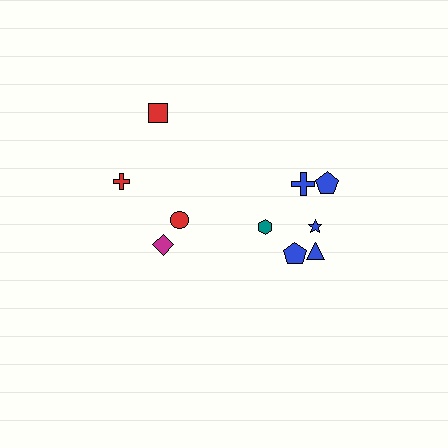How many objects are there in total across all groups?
There are 10 objects.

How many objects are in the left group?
There are 4 objects.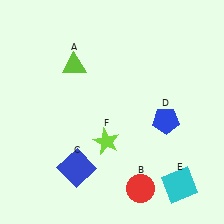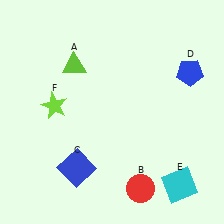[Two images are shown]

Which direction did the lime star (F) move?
The lime star (F) moved left.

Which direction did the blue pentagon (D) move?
The blue pentagon (D) moved up.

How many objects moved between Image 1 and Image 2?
2 objects moved between the two images.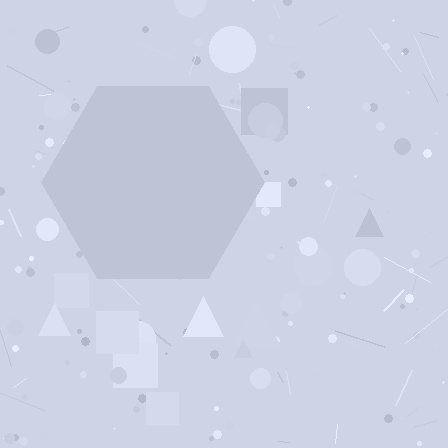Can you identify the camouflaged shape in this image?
The camouflaged shape is a hexagon.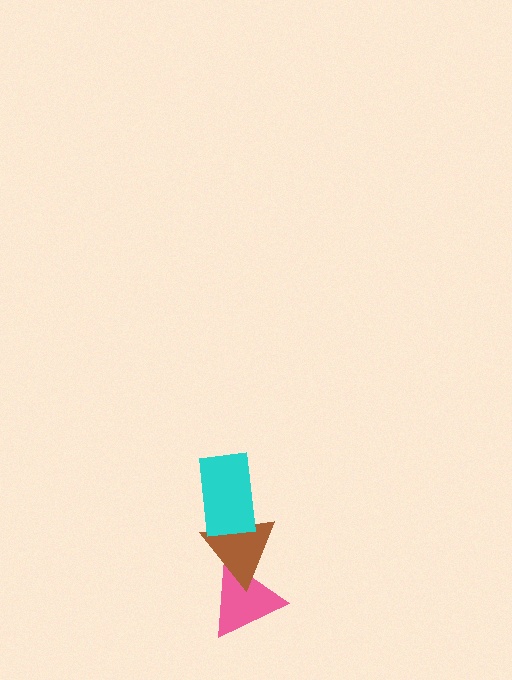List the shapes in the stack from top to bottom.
From top to bottom: the cyan rectangle, the brown triangle, the pink triangle.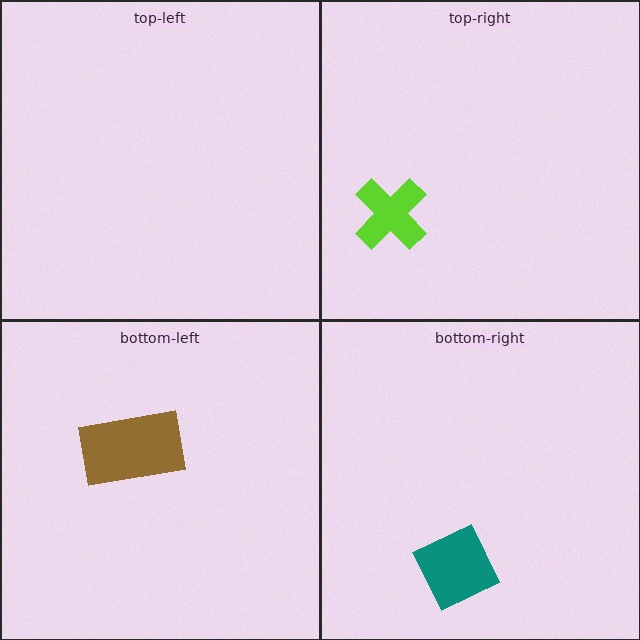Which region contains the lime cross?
The top-right region.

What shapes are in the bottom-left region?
The brown rectangle.